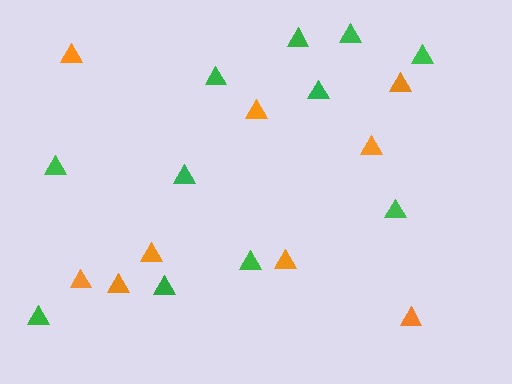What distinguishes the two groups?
There are 2 groups: one group of orange triangles (9) and one group of green triangles (11).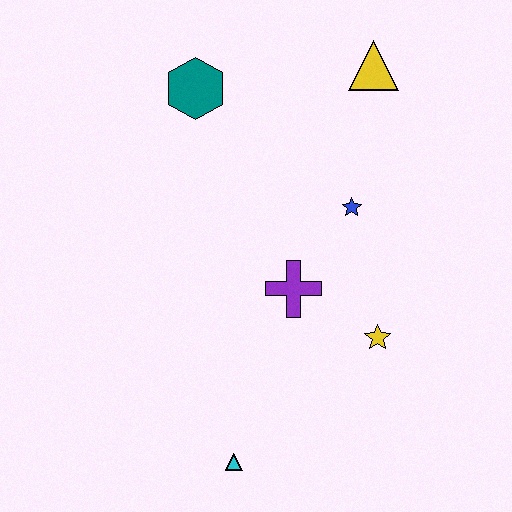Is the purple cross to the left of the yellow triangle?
Yes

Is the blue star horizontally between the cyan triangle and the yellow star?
Yes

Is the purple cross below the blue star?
Yes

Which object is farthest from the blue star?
The cyan triangle is farthest from the blue star.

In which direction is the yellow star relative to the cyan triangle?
The yellow star is to the right of the cyan triangle.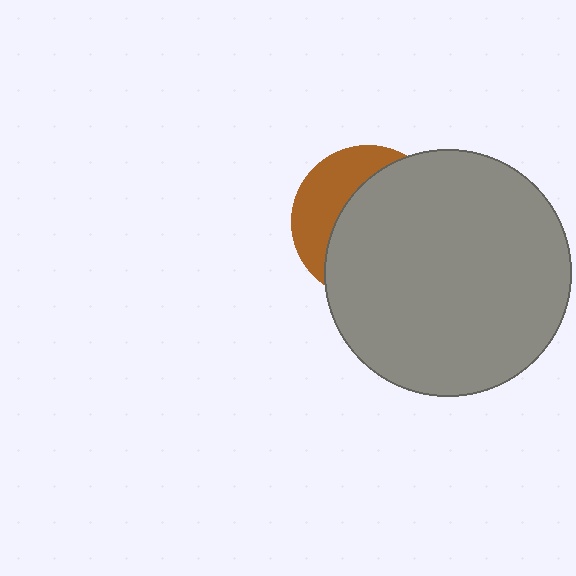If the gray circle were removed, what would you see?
You would see the complete brown circle.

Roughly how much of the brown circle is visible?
A small part of it is visible (roughly 33%).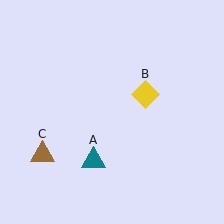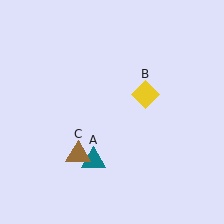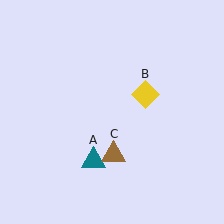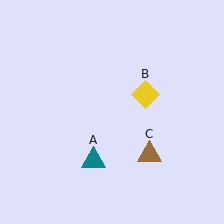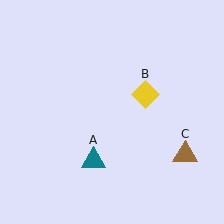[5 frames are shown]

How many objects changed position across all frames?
1 object changed position: brown triangle (object C).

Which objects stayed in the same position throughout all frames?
Teal triangle (object A) and yellow diamond (object B) remained stationary.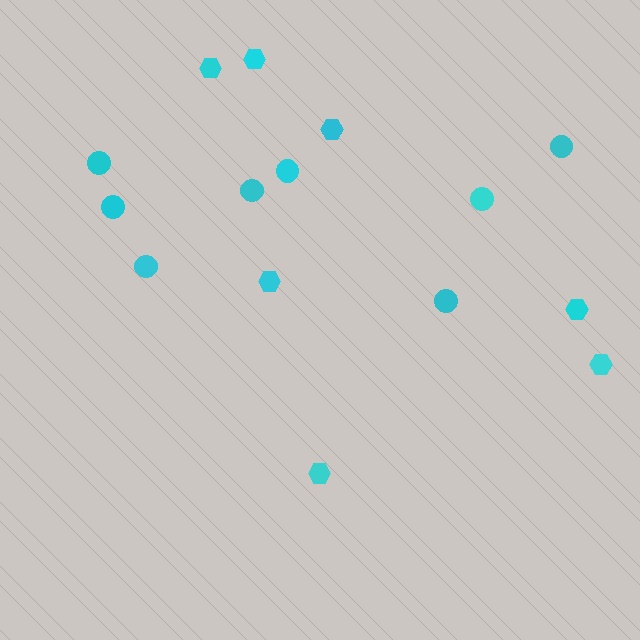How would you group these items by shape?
There are 2 groups: one group of circles (8) and one group of hexagons (7).